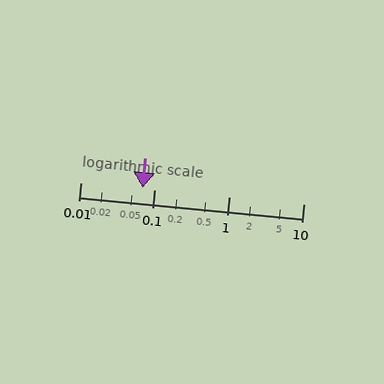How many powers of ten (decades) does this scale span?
The scale spans 3 decades, from 0.01 to 10.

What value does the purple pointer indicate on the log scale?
The pointer indicates approximately 0.069.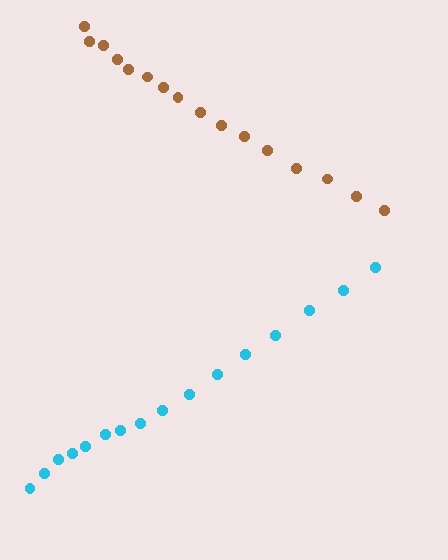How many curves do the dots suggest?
There are 2 distinct paths.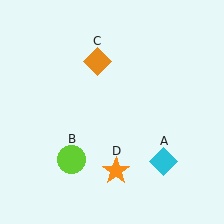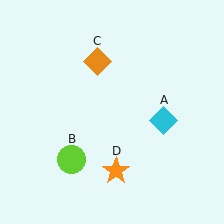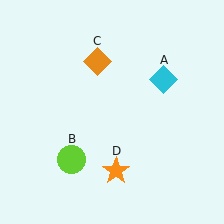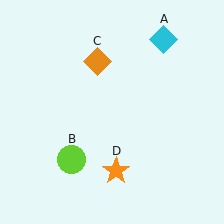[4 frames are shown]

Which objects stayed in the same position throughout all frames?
Lime circle (object B) and orange diamond (object C) and orange star (object D) remained stationary.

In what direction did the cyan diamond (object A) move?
The cyan diamond (object A) moved up.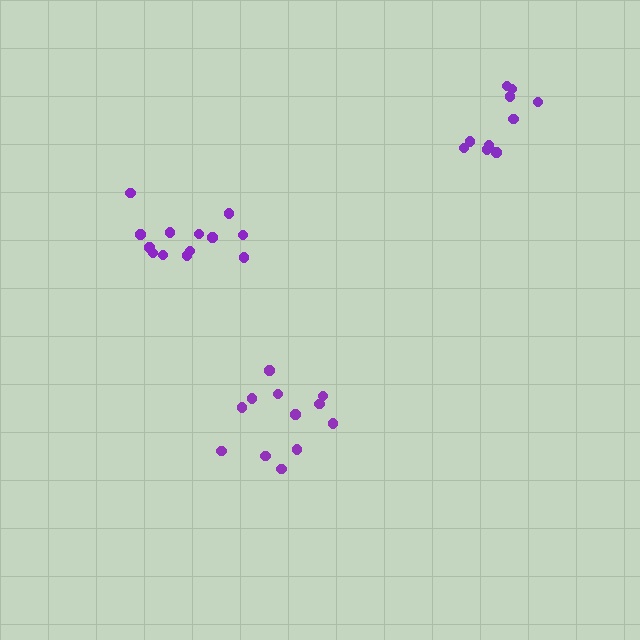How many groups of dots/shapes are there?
There are 3 groups.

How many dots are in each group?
Group 1: 12 dots, Group 2: 10 dots, Group 3: 13 dots (35 total).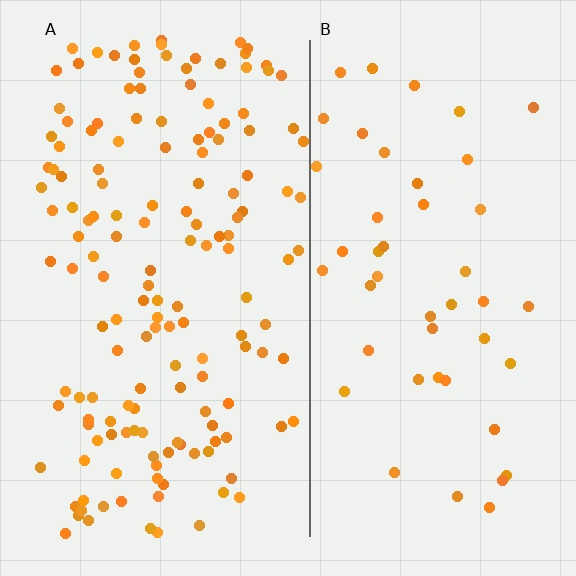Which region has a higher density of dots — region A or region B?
A (the left).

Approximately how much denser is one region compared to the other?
Approximately 3.2× — region A over region B.